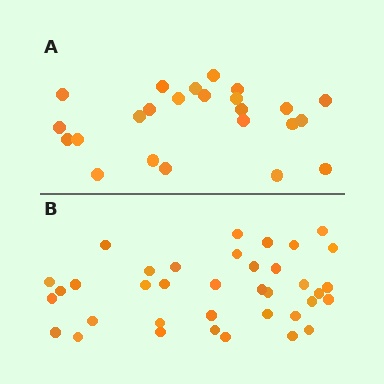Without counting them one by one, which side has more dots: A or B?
Region B (the bottom region) has more dots.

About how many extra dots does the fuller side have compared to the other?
Region B has approximately 15 more dots than region A.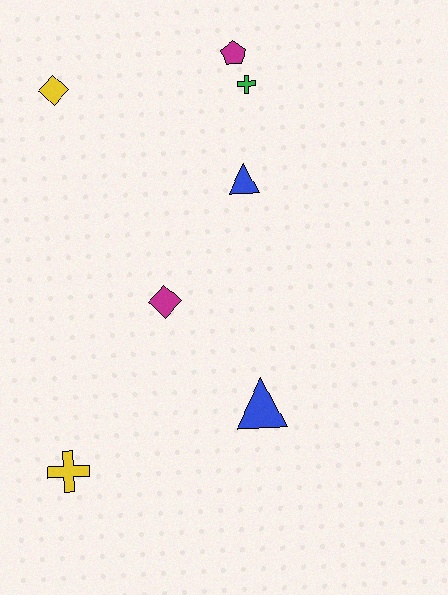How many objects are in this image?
There are 7 objects.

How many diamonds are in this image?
There are 2 diamonds.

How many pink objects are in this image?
There are no pink objects.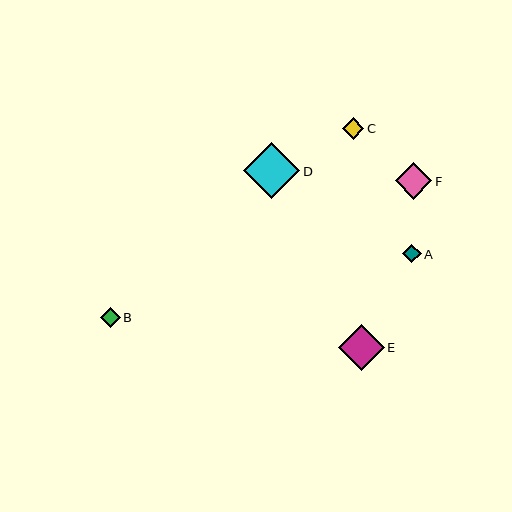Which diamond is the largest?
Diamond D is the largest with a size of approximately 57 pixels.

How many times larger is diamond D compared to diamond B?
Diamond D is approximately 2.8 times the size of diamond B.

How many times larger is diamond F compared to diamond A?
Diamond F is approximately 2.0 times the size of diamond A.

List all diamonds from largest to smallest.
From largest to smallest: D, E, F, C, B, A.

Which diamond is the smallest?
Diamond A is the smallest with a size of approximately 18 pixels.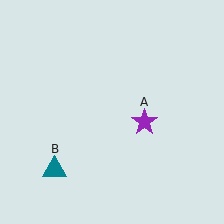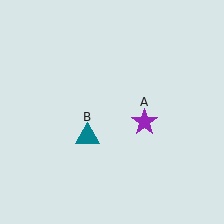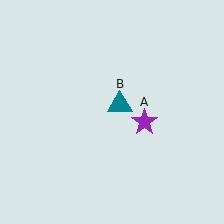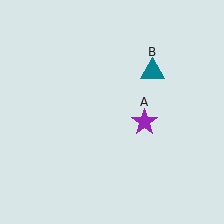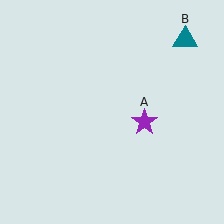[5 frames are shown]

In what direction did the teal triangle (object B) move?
The teal triangle (object B) moved up and to the right.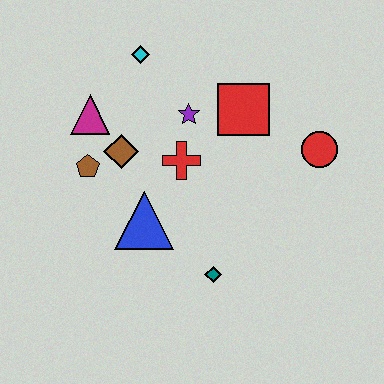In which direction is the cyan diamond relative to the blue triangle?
The cyan diamond is above the blue triangle.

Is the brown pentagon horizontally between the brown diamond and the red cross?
No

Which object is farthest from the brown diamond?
The red circle is farthest from the brown diamond.